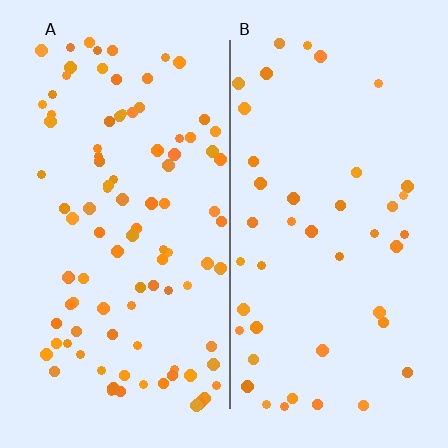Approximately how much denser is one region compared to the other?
Approximately 2.3× — region A over region B.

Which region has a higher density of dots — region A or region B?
A (the left).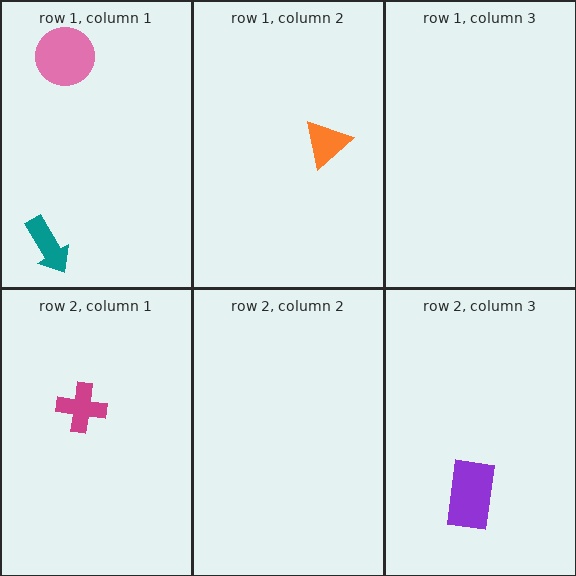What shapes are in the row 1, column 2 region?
The orange triangle.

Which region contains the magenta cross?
The row 2, column 1 region.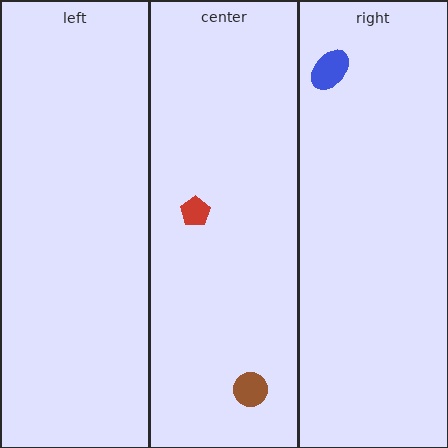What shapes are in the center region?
The brown circle, the red pentagon.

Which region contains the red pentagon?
The center region.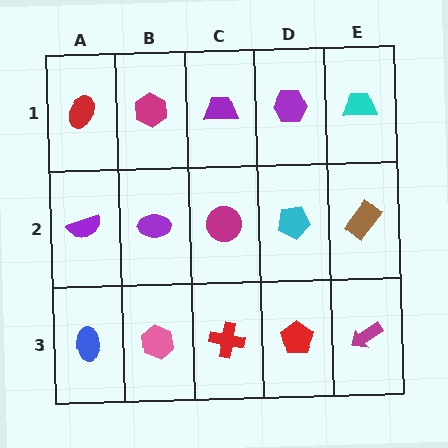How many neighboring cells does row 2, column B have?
4.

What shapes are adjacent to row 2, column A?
A red ellipse (row 1, column A), a blue ellipse (row 3, column A), a purple ellipse (row 2, column B).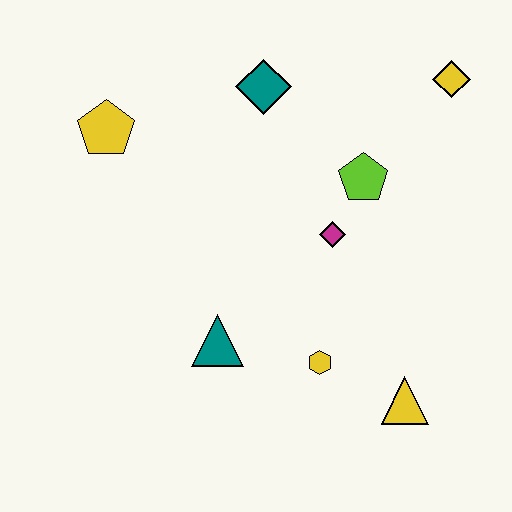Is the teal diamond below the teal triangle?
No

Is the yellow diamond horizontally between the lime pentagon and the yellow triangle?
No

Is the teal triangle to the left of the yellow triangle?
Yes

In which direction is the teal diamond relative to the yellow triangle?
The teal diamond is above the yellow triangle.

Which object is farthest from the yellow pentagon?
The yellow triangle is farthest from the yellow pentagon.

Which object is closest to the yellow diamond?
The lime pentagon is closest to the yellow diamond.